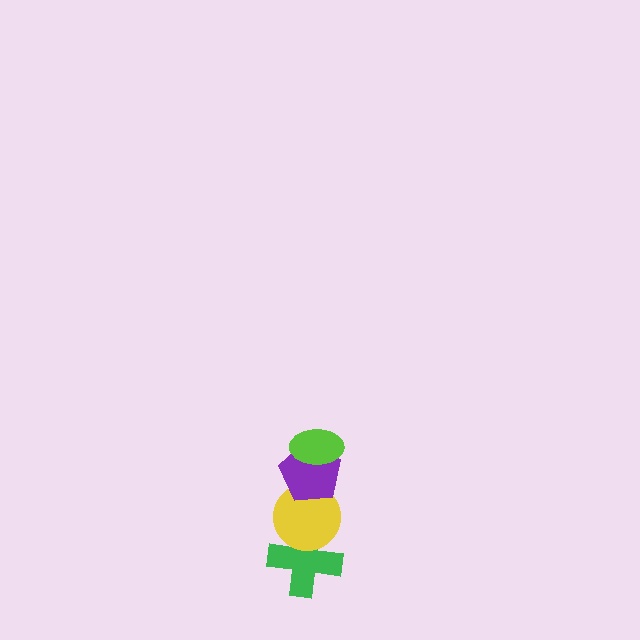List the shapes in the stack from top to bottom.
From top to bottom: the lime ellipse, the purple pentagon, the yellow circle, the green cross.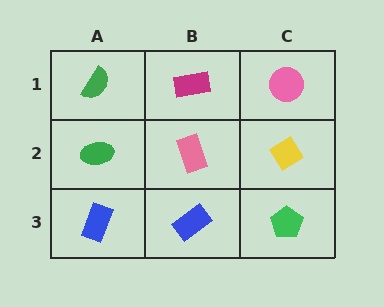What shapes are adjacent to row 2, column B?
A magenta rectangle (row 1, column B), a blue rectangle (row 3, column B), a green ellipse (row 2, column A), a yellow diamond (row 2, column C).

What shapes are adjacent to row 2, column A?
A green semicircle (row 1, column A), a blue rectangle (row 3, column A), a pink rectangle (row 2, column B).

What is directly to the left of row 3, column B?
A blue rectangle.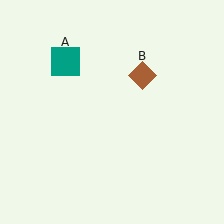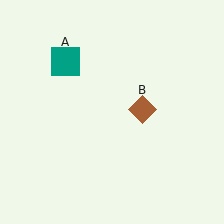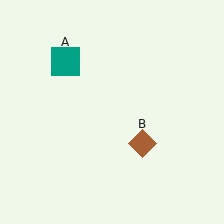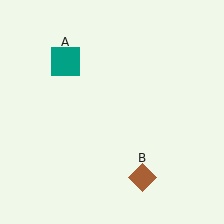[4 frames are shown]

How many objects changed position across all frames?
1 object changed position: brown diamond (object B).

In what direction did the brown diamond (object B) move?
The brown diamond (object B) moved down.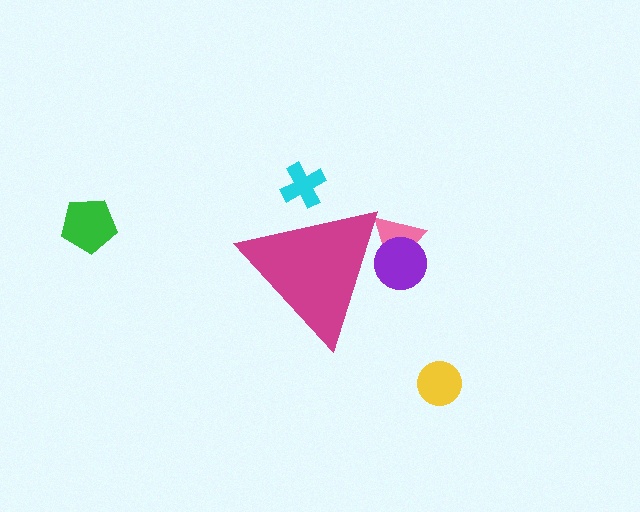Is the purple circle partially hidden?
Yes, the purple circle is partially hidden behind the magenta triangle.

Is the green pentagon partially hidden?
No, the green pentagon is fully visible.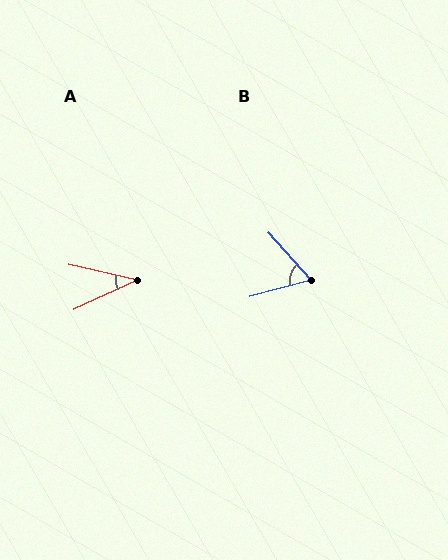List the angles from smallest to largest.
A (38°), B (63°).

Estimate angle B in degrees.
Approximately 63 degrees.